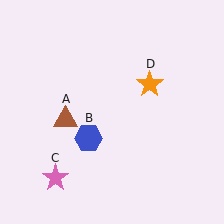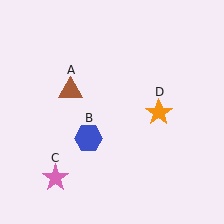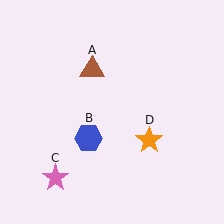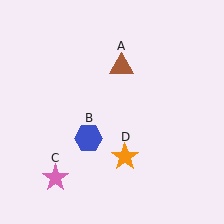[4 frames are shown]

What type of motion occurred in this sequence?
The brown triangle (object A), orange star (object D) rotated clockwise around the center of the scene.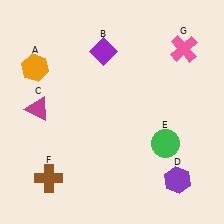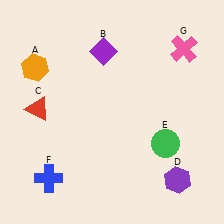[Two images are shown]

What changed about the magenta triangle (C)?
In Image 1, C is magenta. In Image 2, it changed to red.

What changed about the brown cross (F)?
In Image 1, F is brown. In Image 2, it changed to blue.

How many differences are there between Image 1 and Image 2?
There are 2 differences between the two images.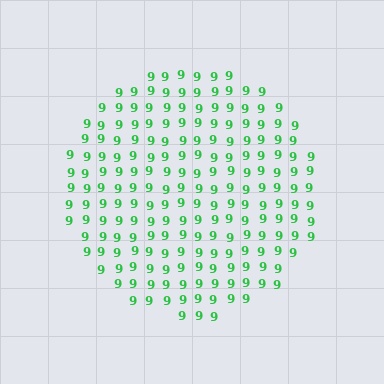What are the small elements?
The small elements are digit 9's.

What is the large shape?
The large shape is a circle.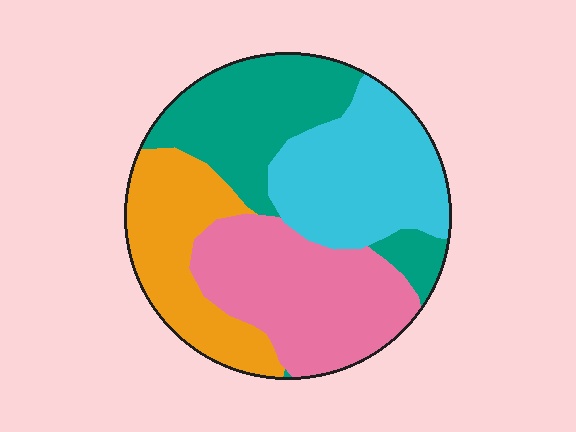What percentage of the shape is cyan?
Cyan takes up about one quarter (1/4) of the shape.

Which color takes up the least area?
Orange, at roughly 20%.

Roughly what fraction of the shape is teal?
Teal covers roughly 25% of the shape.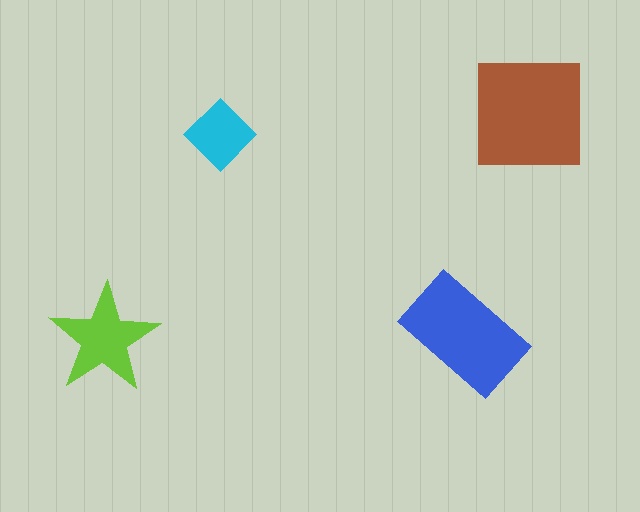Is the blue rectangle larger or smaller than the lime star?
Larger.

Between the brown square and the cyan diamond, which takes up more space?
The brown square.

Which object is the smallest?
The cyan diamond.